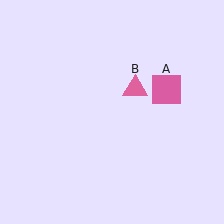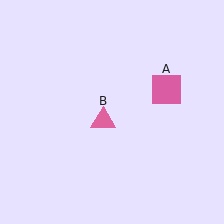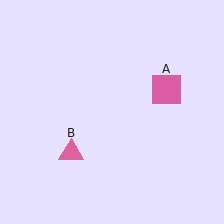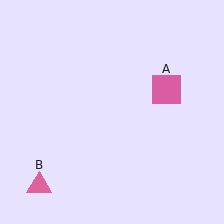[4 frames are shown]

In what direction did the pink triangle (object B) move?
The pink triangle (object B) moved down and to the left.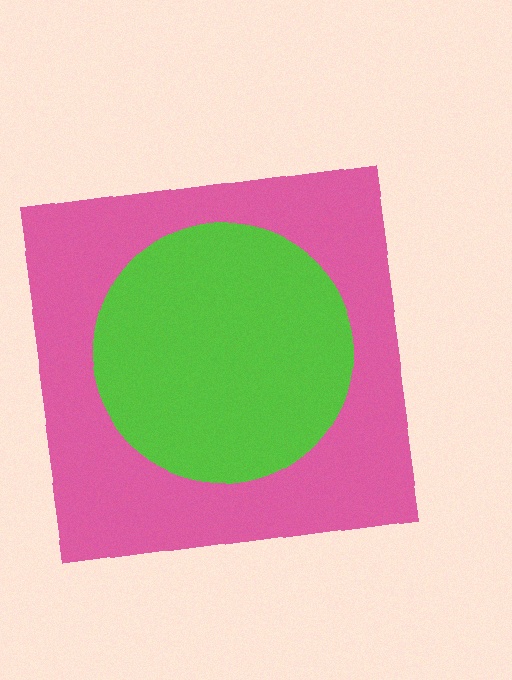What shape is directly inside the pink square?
The lime circle.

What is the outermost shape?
The pink square.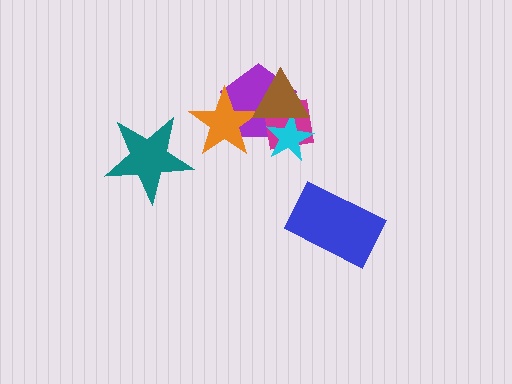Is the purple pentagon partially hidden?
Yes, it is partially covered by another shape.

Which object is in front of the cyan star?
The brown triangle is in front of the cyan star.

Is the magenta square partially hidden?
Yes, it is partially covered by another shape.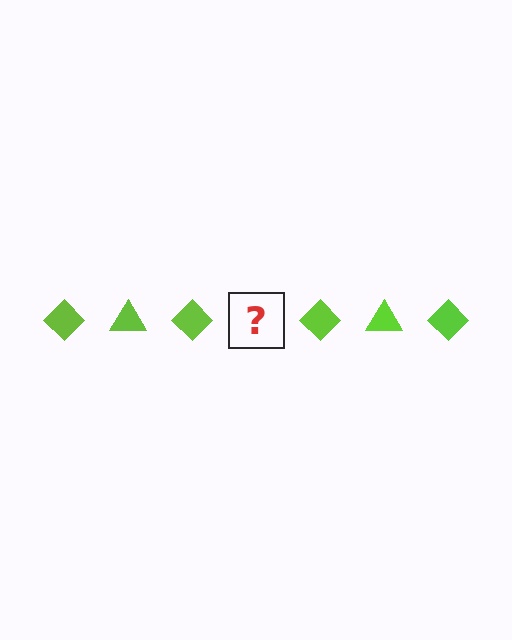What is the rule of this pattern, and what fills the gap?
The rule is that the pattern cycles through diamond, triangle shapes in lime. The gap should be filled with a lime triangle.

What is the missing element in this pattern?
The missing element is a lime triangle.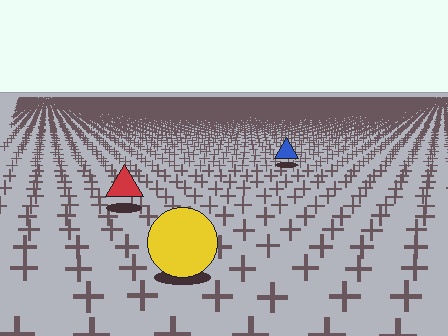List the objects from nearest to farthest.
From nearest to farthest: the yellow circle, the red triangle, the blue triangle.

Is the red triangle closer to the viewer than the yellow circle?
No. The yellow circle is closer — you can tell from the texture gradient: the ground texture is coarser near it.